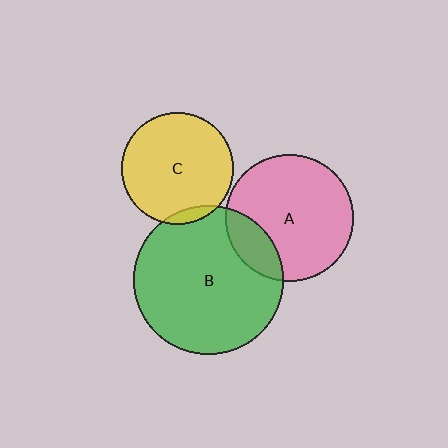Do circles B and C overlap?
Yes.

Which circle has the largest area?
Circle B (green).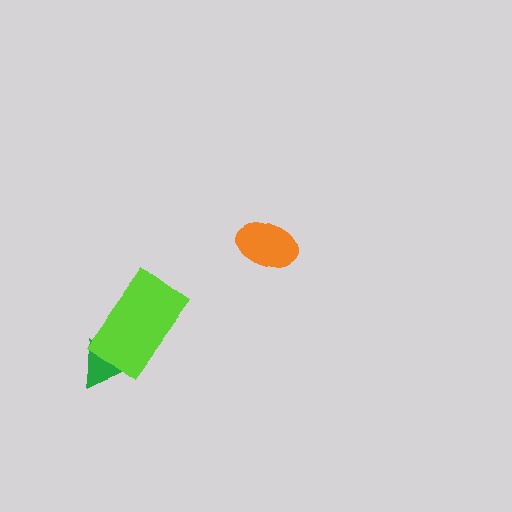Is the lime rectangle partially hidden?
No, no other shape covers it.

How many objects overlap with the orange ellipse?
0 objects overlap with the orange ellipse.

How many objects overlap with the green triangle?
1 object overlaps with the green triangle.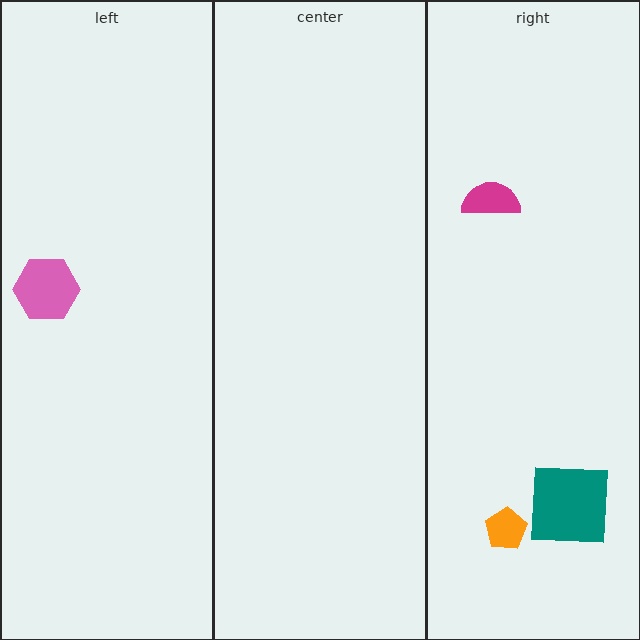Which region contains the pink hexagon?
The left region.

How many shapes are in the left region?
1.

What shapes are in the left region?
The pink hexagon.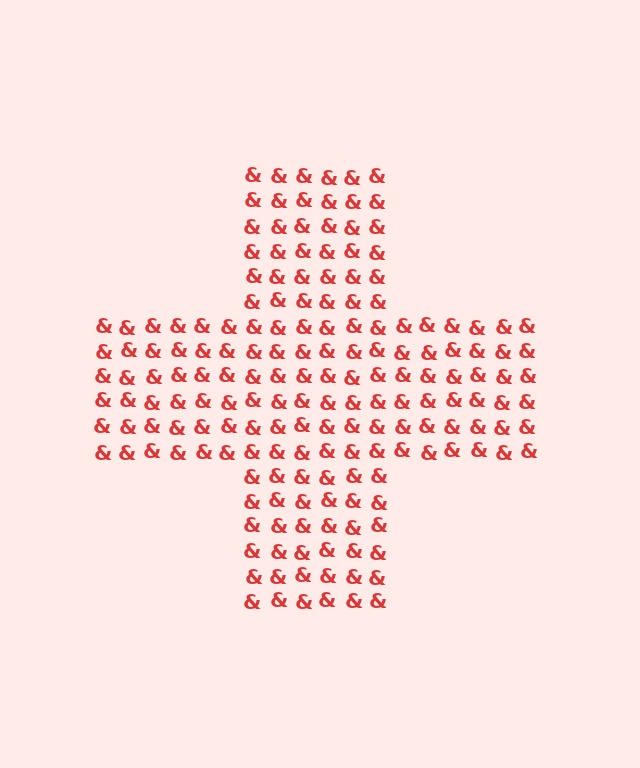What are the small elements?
The small elements are ampersands.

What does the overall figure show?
The overall figure shows a cross.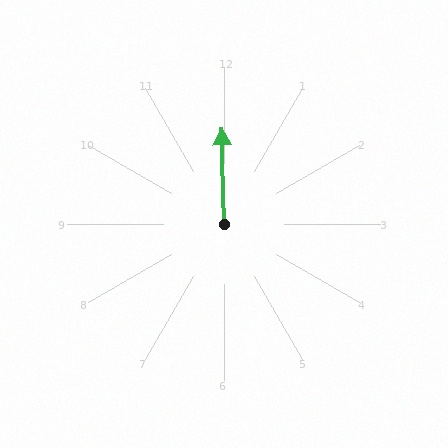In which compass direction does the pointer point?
North.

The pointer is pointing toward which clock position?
Roughly 12 o'clock.